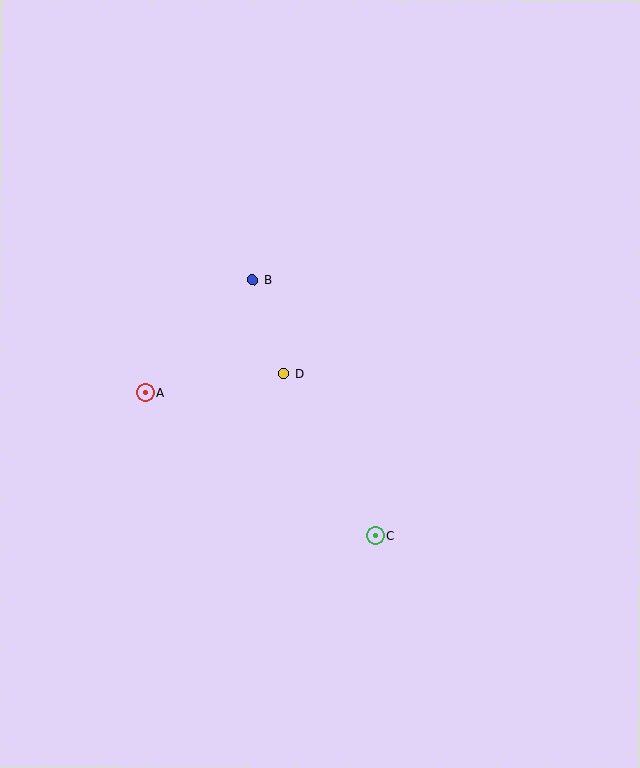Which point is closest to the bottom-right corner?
Point C is closest to the bottom-right corner.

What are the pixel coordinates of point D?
Point D is at (284, 374).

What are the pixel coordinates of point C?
Point C is at (375, 536).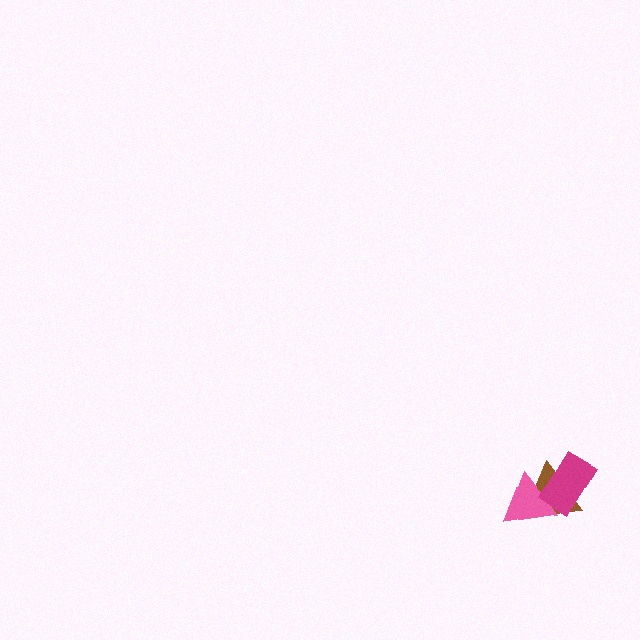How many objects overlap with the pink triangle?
2 objects overlap with the pink triangle.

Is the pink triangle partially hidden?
Yes, it is partially covered by another shape.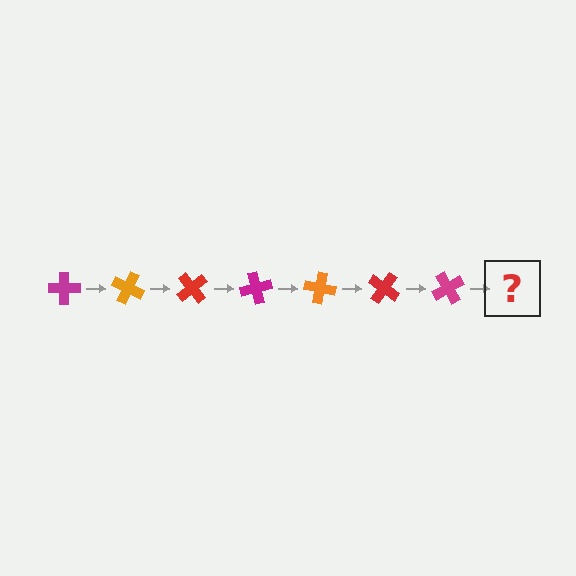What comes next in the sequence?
The next element should be an orange cross, rotated 175 degrees from the start.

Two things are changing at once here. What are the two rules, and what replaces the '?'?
The two rules are that it rotates 25 degrees each step and the color cycles through magenta, orange, and red. The '?' should be an orange cross, rotated 175 degrees from the start.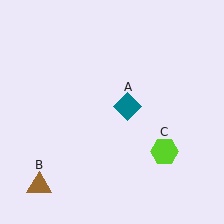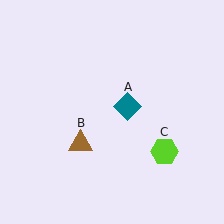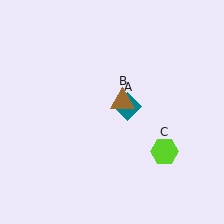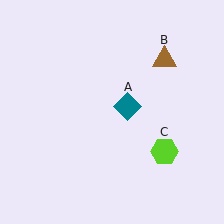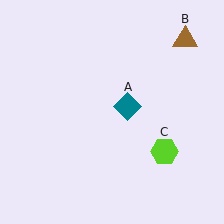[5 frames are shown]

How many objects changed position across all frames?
1 object changed position: brown triangle (object B).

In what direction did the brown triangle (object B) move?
The brown triangle (object B) moved up and to the right.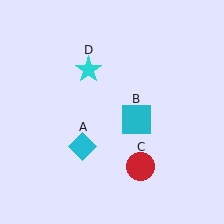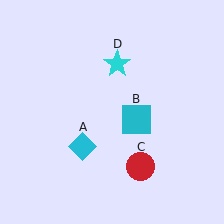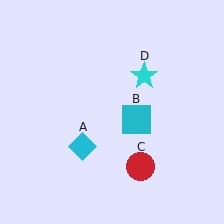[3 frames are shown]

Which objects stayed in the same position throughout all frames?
Cyan diamond (object A) and cyan square (object B) and red circle (object C) remained stationary.